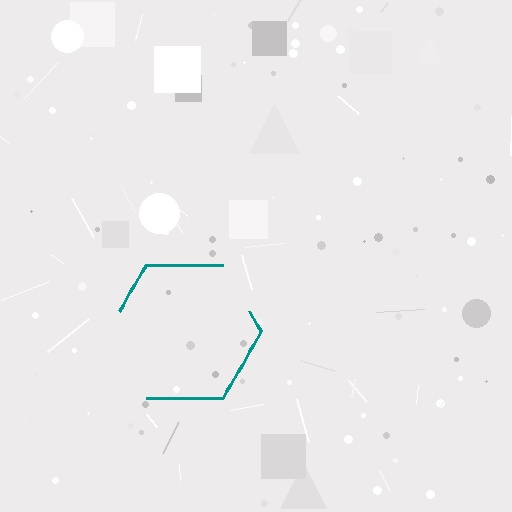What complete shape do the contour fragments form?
The contour fragments form a hexagon.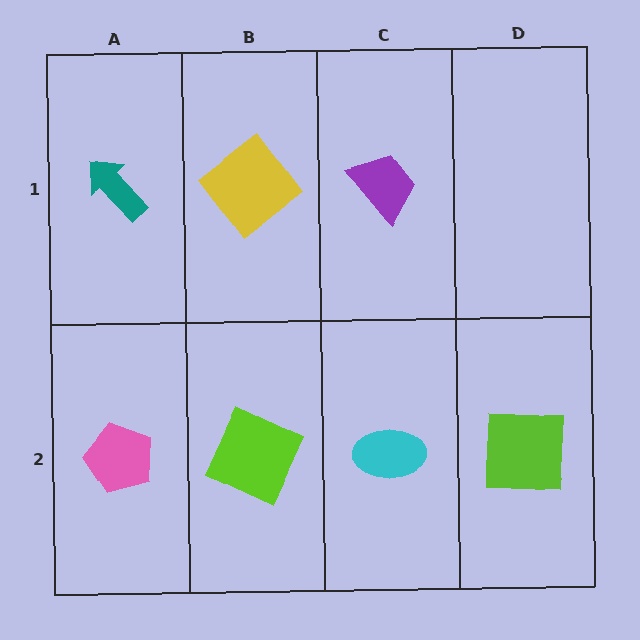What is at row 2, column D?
A lime square.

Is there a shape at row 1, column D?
No, that cell is empty.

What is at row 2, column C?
A cyan ellipse.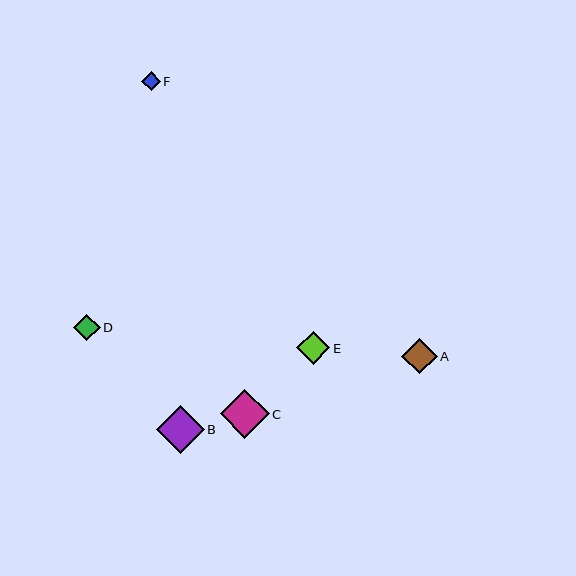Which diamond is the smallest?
Diamond F is the smallest with a size of approximately 18 pixels.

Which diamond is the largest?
Diamond C is the largest with a size of approximately 49 pixels.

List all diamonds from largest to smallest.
From largest to smallest: C, B, A, E, D, F.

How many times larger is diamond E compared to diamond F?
Diamond E is approximately 1.8 times the size of diamond F.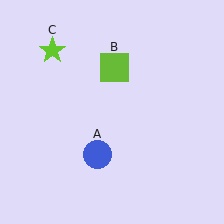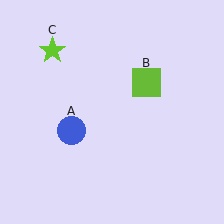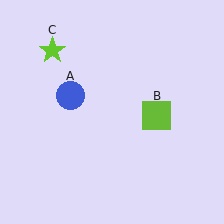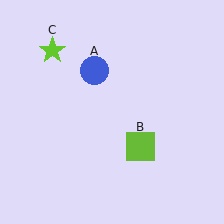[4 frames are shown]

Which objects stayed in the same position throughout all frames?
Lime star (object C) remained stationary.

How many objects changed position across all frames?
2 objects changed position: blue circle (object A), lime square (object B).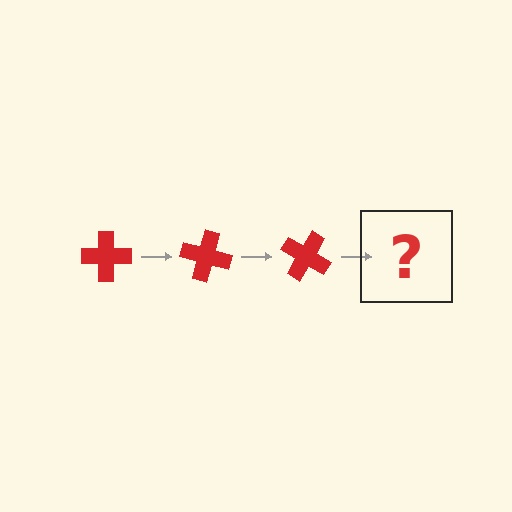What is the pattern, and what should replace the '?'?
The pattern is that the cross rotates 15 degrees each step. The '?' should be a red cross rotated 45 degrees.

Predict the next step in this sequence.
The next step is a red cross rotated 45 degrees.